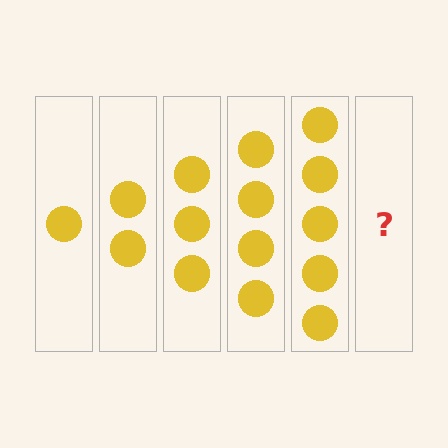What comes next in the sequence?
The next element should be 6 circles.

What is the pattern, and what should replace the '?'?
The pattern is that each step adds one more circle. The '?' should be 6 circles.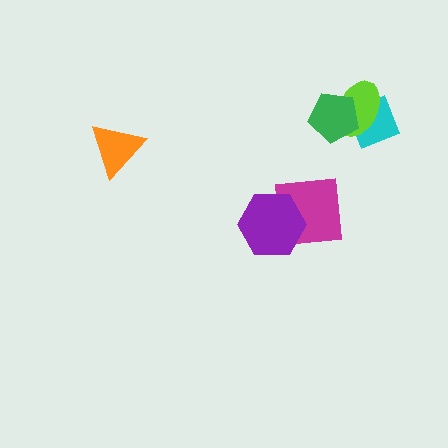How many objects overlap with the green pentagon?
2 objects overlap with the green pentagon.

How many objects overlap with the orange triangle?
0 objects overlap with the orange triangle.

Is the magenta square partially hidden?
Yes, it is partially covered by another shape.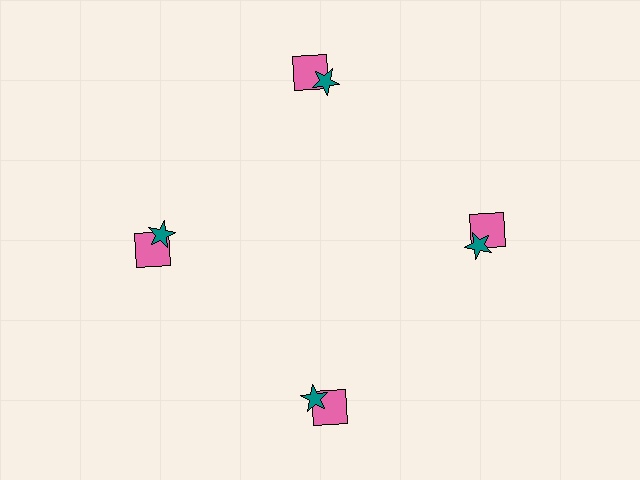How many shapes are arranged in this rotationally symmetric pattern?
There are 8 shapes, arranged in 4 groups of 2.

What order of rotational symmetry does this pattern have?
This pattern has 4-fold rotational symmetry.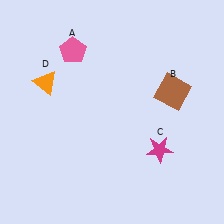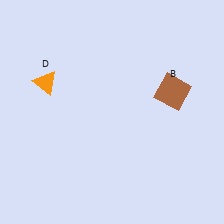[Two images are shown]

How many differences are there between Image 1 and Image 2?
There are 2 differences between the two images.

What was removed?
The pink pentagon (A), the magenta star (C) were removed in Image 2.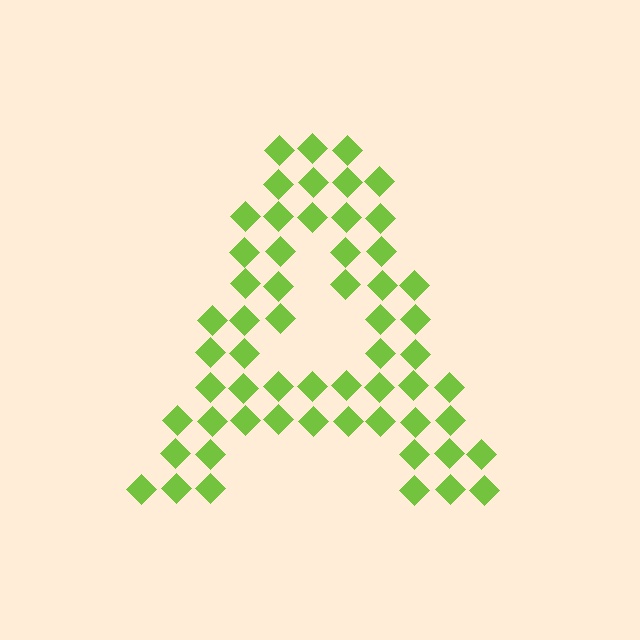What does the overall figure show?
The overall figure shows the letter A.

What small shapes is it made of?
It is made of small diamonds.